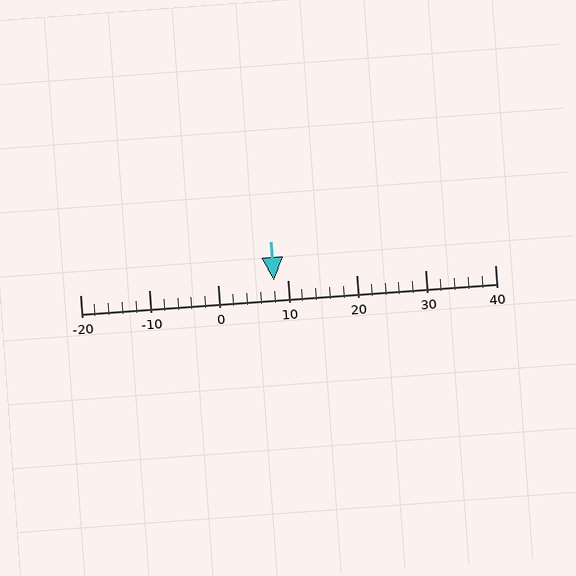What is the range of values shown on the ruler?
The ruler shows values from -20 to 40.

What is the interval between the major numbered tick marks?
The major tick marks are spaced 10 units apart.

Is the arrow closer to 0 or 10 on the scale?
The arrow is closer to 10.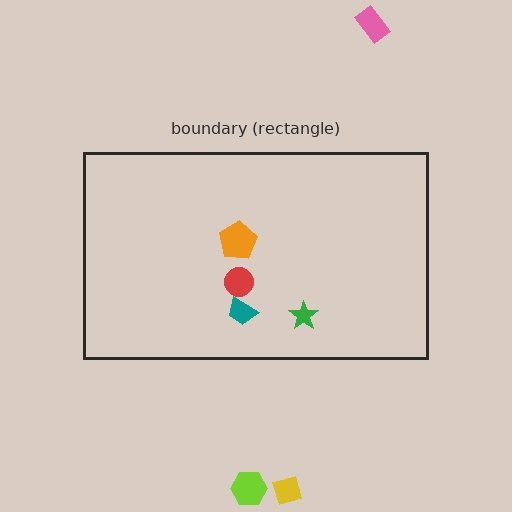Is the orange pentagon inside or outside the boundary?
Inside.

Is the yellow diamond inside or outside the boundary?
Outside.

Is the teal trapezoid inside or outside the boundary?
Inside.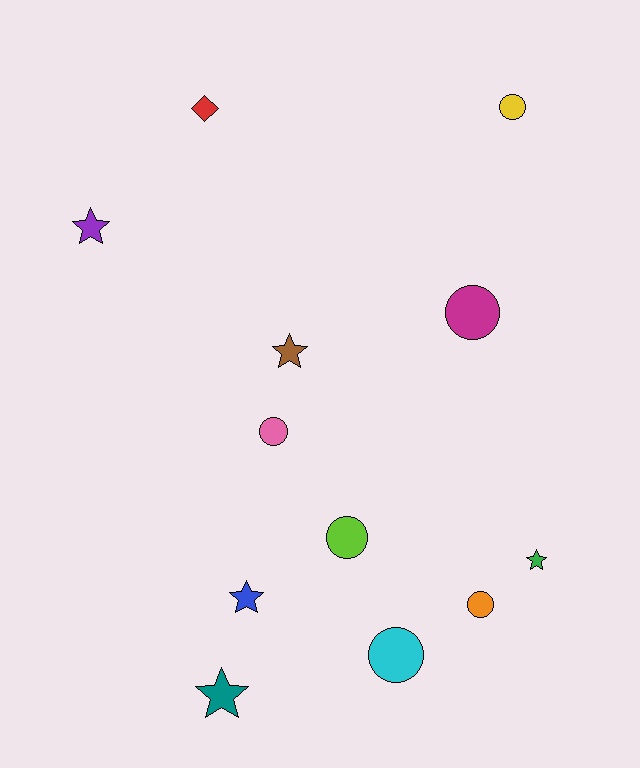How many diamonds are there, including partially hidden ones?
There is 1 diamond.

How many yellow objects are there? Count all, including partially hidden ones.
There is 1 yellow object.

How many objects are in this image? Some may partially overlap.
There are 12 objects.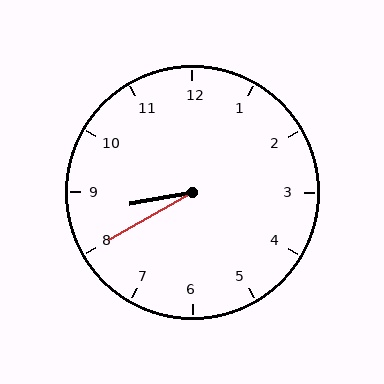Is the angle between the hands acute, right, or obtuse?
It is acute.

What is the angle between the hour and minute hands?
Approximately 20 degrees.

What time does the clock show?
8:40.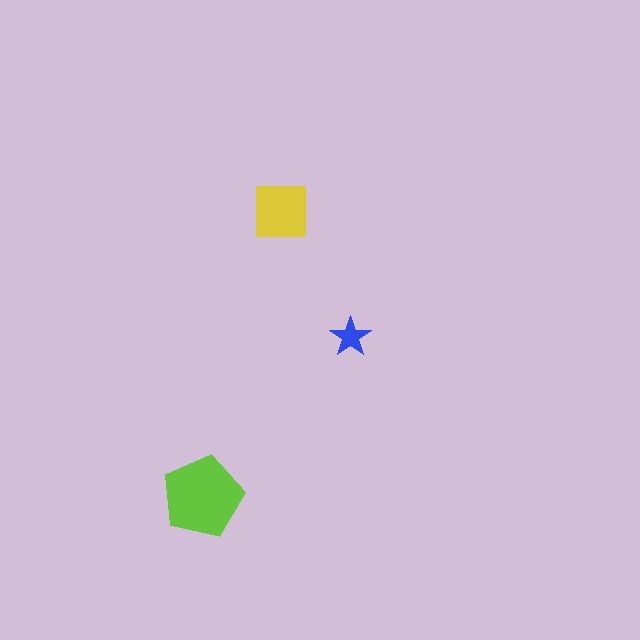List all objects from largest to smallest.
The lime pentagon, the yellow square, the blue star.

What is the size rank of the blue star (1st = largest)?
3rd.